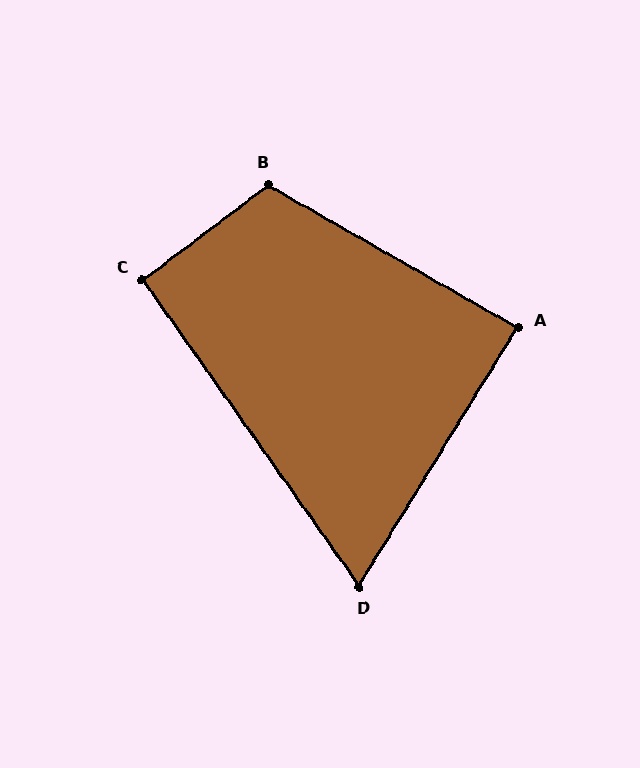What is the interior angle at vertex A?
Approximately 88 degrees (approximately right).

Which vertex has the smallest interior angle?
D, at approximately 67 degrees.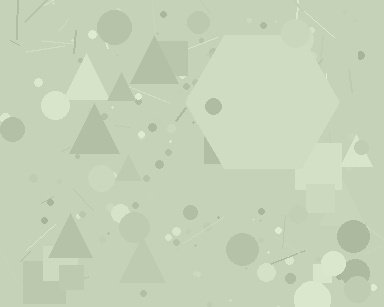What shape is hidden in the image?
A hexagon is hidden in the image.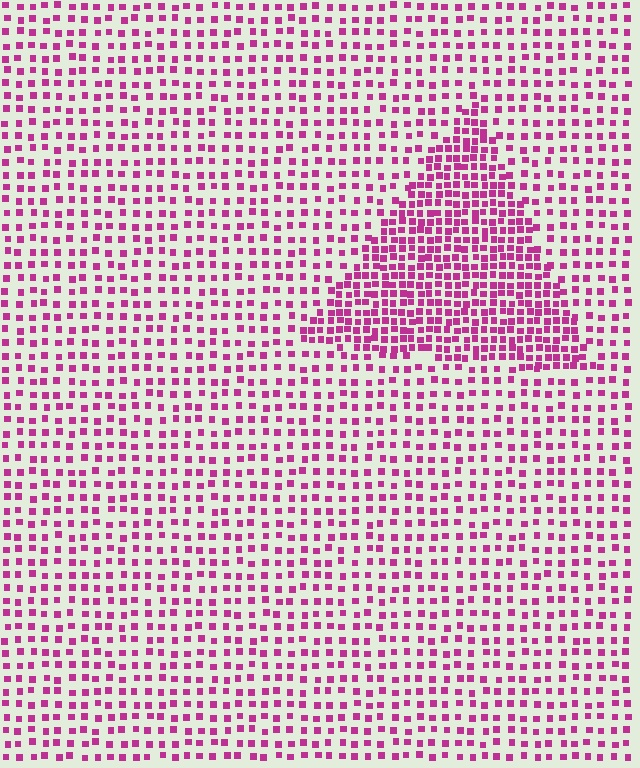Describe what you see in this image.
The image contains small magenta elements arranged at two different densities. A triangle-shaped region is visible where the elements are more densely packed than the surrounding area.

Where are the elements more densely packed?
The elements are more densely packed inside the triangle boundary.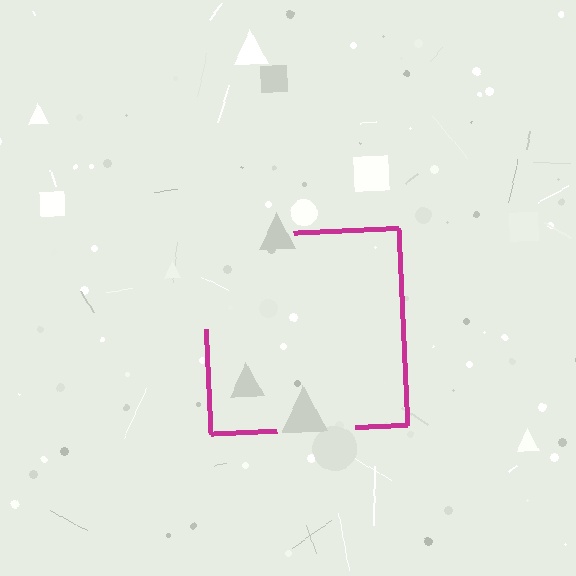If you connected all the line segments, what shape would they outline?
They would outline a square.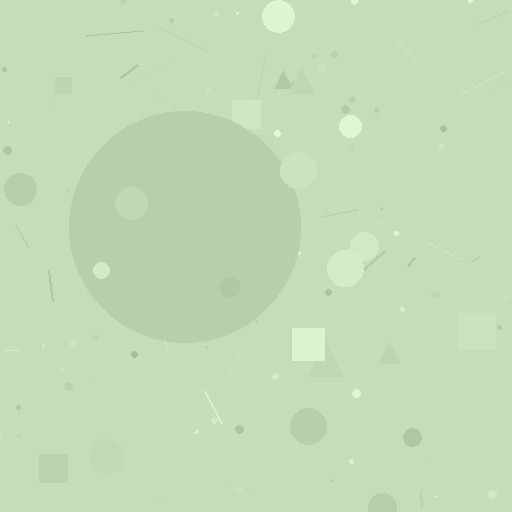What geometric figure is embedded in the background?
A circle is embedded in the background.